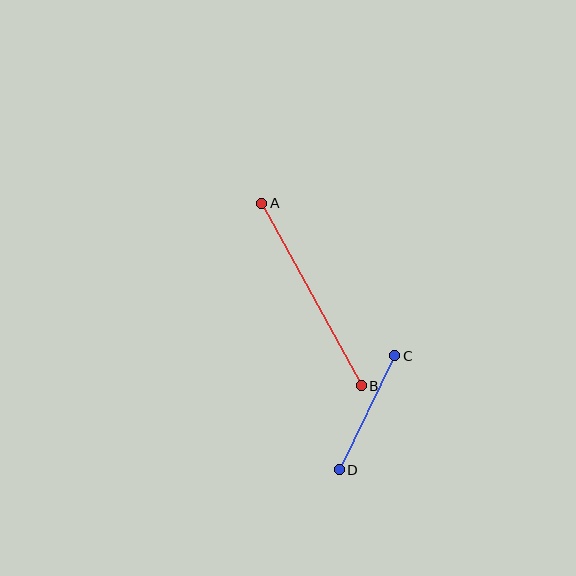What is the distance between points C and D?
The distance is approximately 127 pixels.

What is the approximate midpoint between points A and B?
The midpoint is at approximately (311, 294) pixels.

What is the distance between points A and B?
The distance is approximately 208 pixels.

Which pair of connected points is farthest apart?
Points A and B are farthest apart.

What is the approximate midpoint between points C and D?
The midpoint is at approximately (367, 413) pixels.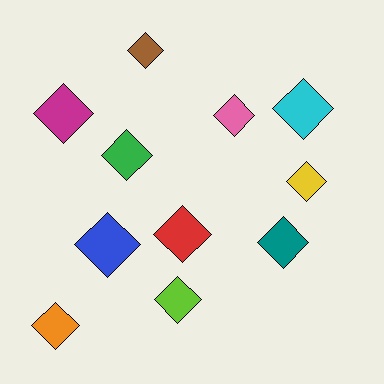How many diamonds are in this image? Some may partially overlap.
There are 11 diamonds.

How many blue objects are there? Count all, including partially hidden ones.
There is 1 blue object.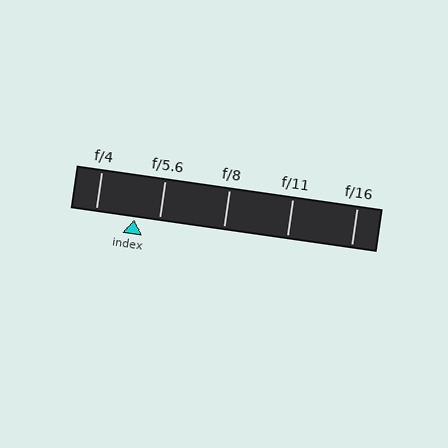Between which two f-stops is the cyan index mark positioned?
The index mark is between f/4 and f/5.6.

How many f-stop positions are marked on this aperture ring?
There are 5 f-stop positions marked.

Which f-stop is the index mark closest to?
The index mark is closest to f/5.6.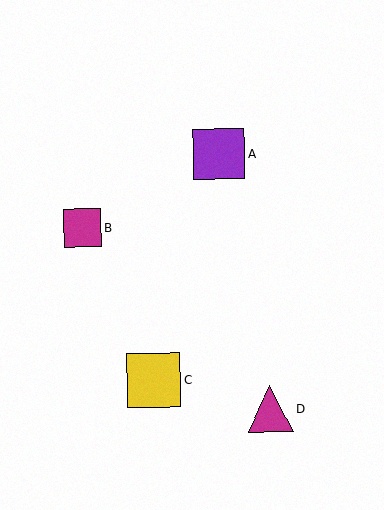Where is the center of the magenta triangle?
The center of the magenta triangle is at (270, 409).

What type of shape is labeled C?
Shape C is a yellow square.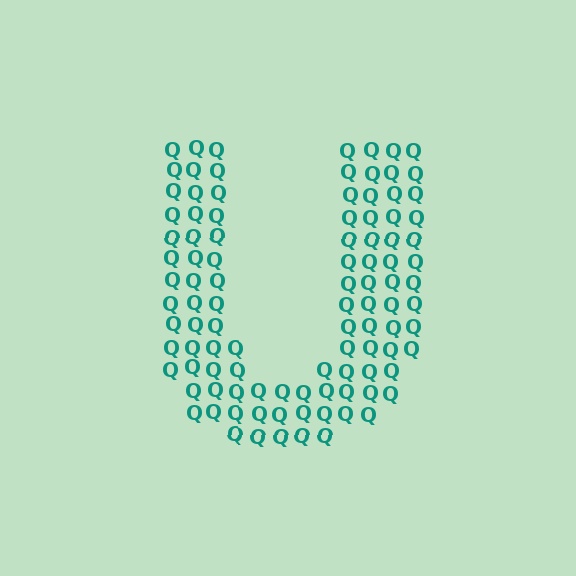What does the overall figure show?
The overall figure shows the letter U.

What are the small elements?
The small elements are letter Q's.